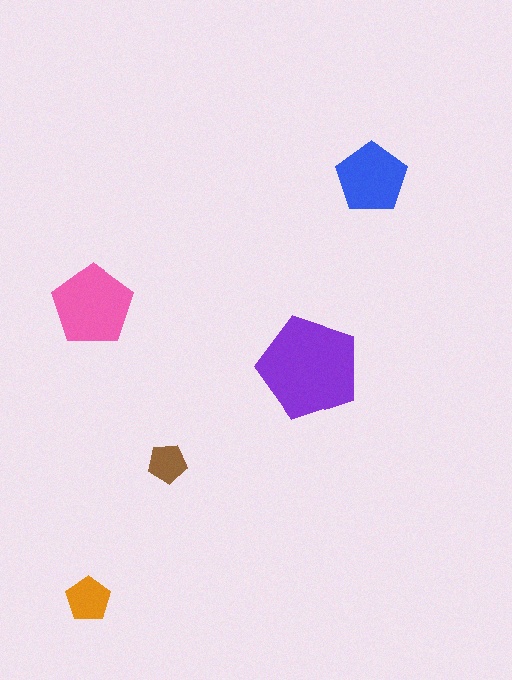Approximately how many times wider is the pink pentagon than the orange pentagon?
About 2 times wider.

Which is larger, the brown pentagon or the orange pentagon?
The orange one.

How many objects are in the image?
There are 5 objects in the image.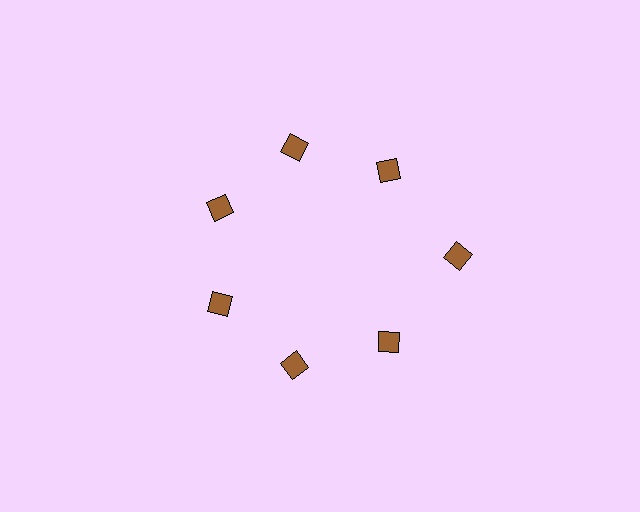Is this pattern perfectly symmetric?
No. The 7 brown diamonds are arranged in a ring, but one element near the 3 o'clock position is pushed outward from the center, breaking the 7-fold rotational symmetry.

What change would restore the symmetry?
The symmetry would be restored by moving it inward, back onto the ring so that all 7 diamonds sit at equal angles and equal distance from the center.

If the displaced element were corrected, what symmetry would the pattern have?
It would have 7-fold rotational symmetry — the pattern would map onto itself every 51 degrees.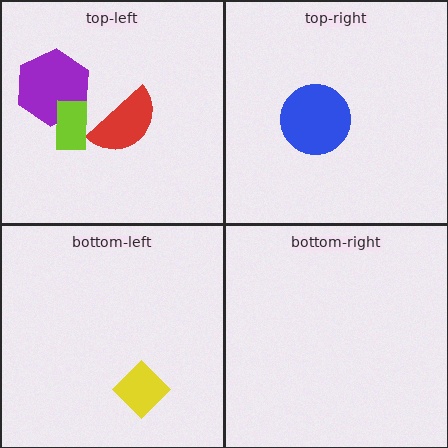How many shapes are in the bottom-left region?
1.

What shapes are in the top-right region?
The blue circle.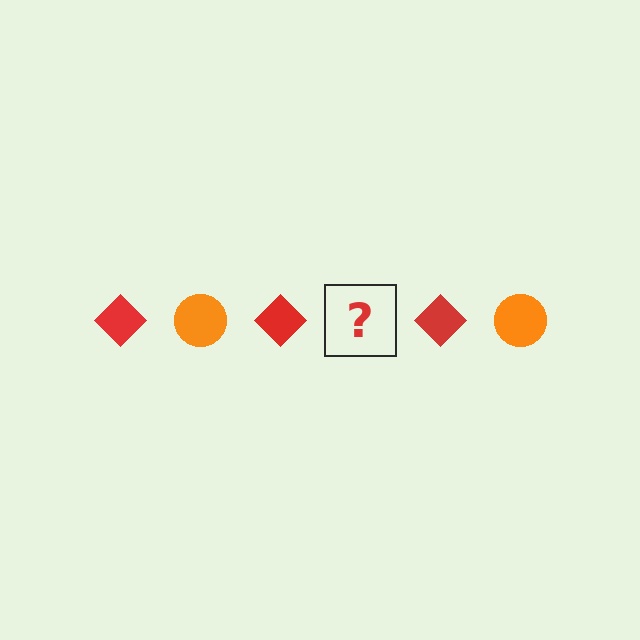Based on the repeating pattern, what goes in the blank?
The blank should be an orange circle.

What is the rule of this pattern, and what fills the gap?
The rule is that the pattern alternates between red diamond and orange circle. The gap should be filled with an orange circle.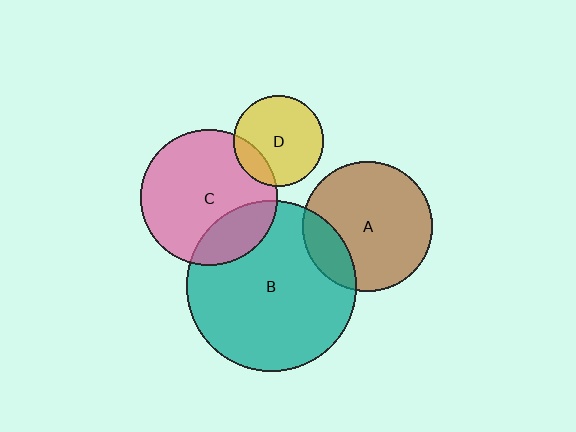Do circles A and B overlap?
Yes.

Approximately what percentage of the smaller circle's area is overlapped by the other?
Approximately 20%.